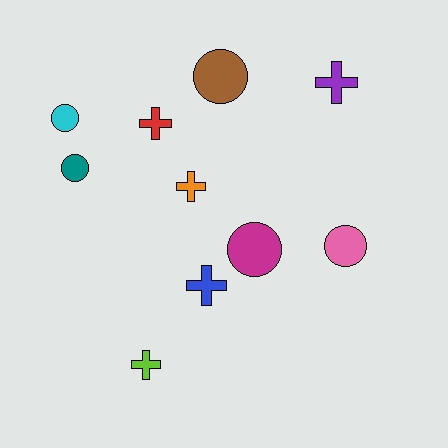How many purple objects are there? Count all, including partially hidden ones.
There is 1 purple object.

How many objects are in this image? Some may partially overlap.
There are 10 objects.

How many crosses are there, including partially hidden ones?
There are 5 crosses.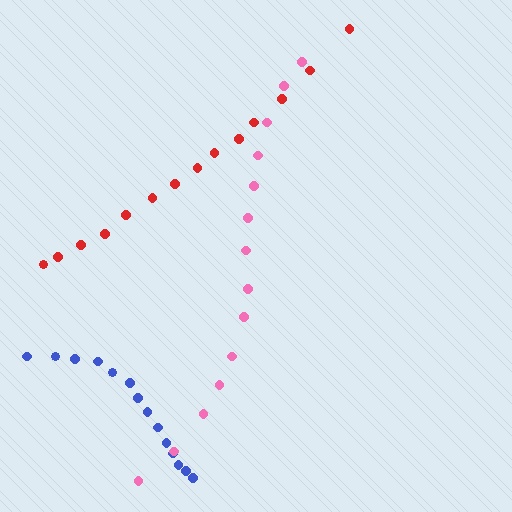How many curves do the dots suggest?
There are 3 distinct paths.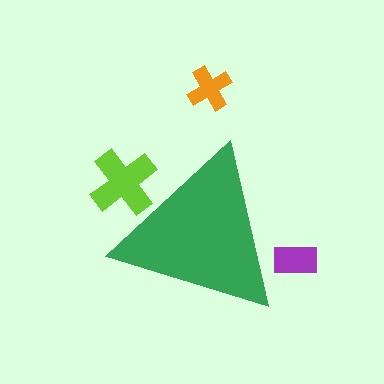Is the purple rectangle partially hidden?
Yes, the purple rectangle is partially hidden behind the green triangle.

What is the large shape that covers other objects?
A green triangle.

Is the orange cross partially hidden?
No, the orange cross is fully visible.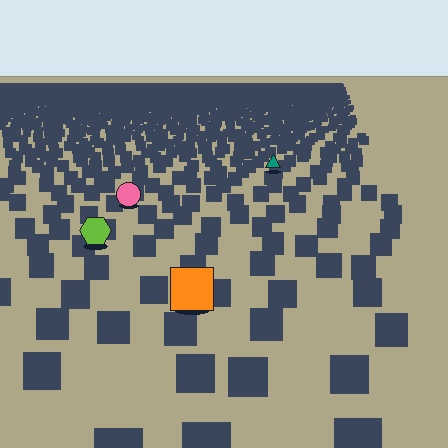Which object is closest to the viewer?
The orange square is closest. The texture marks near it are larger and more spread out.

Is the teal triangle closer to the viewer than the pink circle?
No. The pink circle is closer — you can tell from the texture gradient: the ground texture is coarser near it.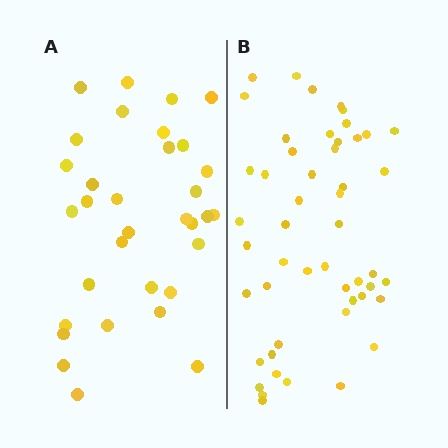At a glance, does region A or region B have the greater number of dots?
Region B (the right region) has more dots.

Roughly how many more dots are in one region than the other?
Region B has approximately 15 more dots than region A.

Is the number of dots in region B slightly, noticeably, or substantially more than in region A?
Region B has substantially more. The ratio is roughly 1.5 to 1.